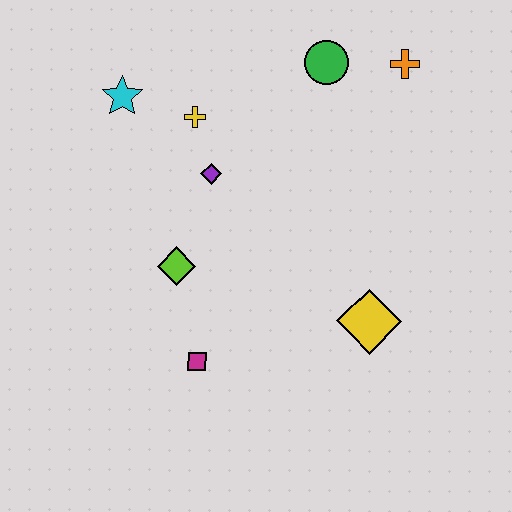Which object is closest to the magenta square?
The lime diamond is closest to the magenta square.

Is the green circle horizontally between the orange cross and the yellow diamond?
No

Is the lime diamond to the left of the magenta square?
Yes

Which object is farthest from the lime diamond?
The orange cross is farthest from the lime diamond.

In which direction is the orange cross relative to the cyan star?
The orange cross is to the right of the cyan star.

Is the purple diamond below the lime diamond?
No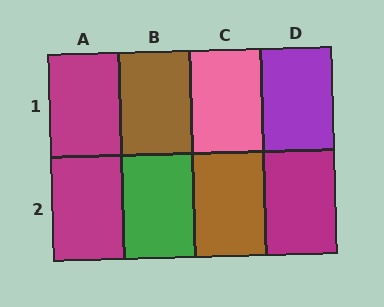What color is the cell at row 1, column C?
Pink.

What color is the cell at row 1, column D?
Purple.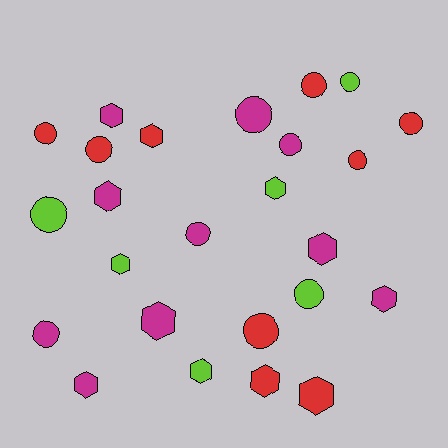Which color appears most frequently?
Magenta, with 10 objects.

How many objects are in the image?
There are 25 objects.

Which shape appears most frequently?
Circle, with 13 objects.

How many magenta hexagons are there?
There are 6 magenta hexagons.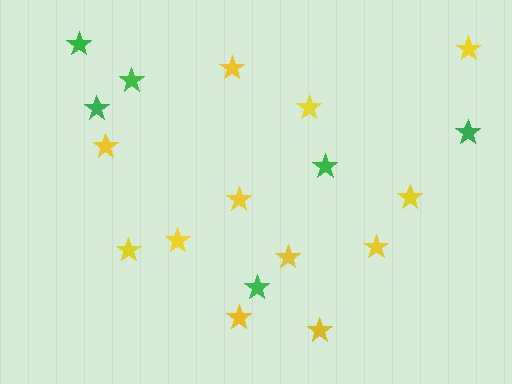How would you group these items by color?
There are 2 groups: one group of green stars (6) and one group of yellow stars (12).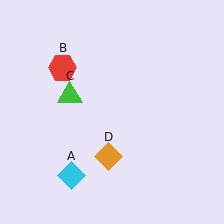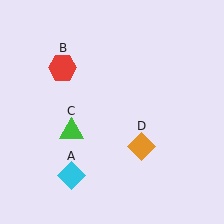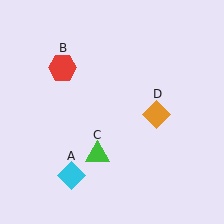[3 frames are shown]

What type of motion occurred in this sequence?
The green triangle (object C), orange diamond (object D) rotated counterclockwise around the center of the scene.